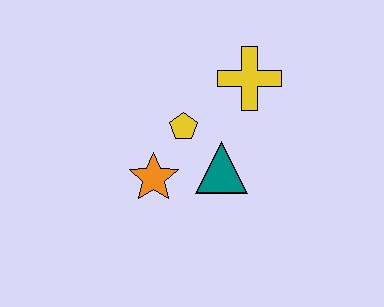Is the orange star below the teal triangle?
Yes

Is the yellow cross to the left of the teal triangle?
No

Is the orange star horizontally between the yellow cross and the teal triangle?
No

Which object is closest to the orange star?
The yellow pentagon is closest to the orange star.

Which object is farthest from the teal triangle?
The yellow cross is farthest from the teal triangle.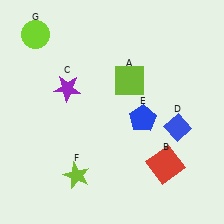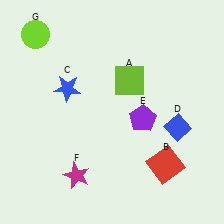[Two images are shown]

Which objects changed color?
C changed from purple to blue. E changed from blue to purple. F changed from lime to magenta.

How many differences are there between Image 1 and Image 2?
There are 3 differences between the two images.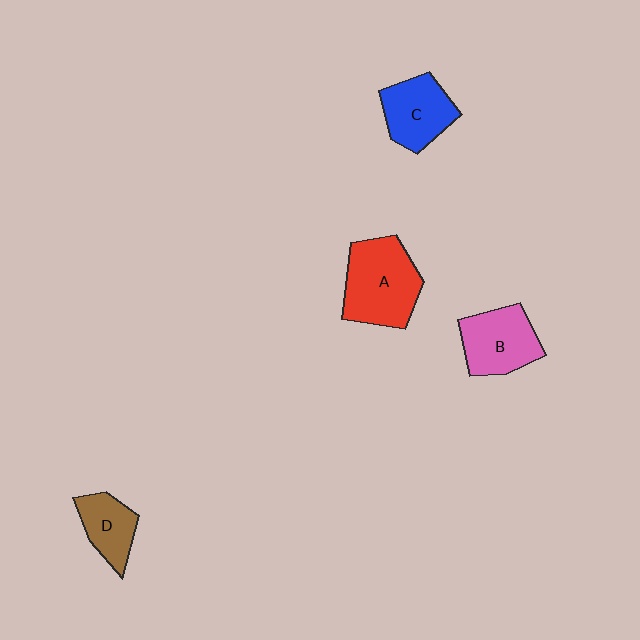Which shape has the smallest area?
Shape D (brown).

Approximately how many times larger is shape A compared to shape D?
Approximately 1.8 times.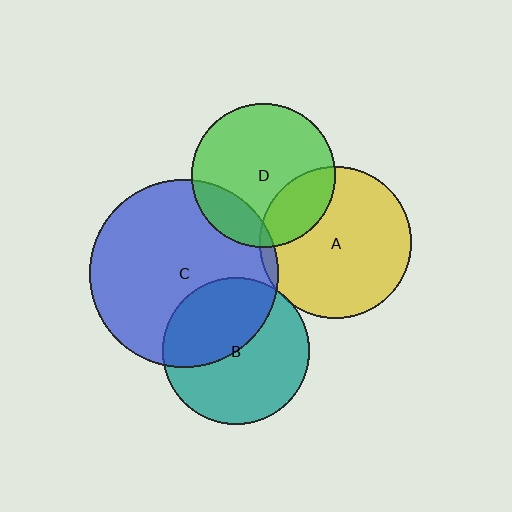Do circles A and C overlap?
Yes.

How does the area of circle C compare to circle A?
Approximately 1.5 times.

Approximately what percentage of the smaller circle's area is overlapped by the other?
Approximately 5%.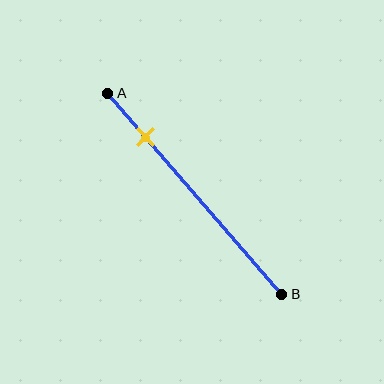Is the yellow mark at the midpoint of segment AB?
No, the mark is at about 20% from A, not at the 50% midpoint.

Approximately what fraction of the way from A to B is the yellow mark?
The yellow mark is approximately 20% of the way from A to B.